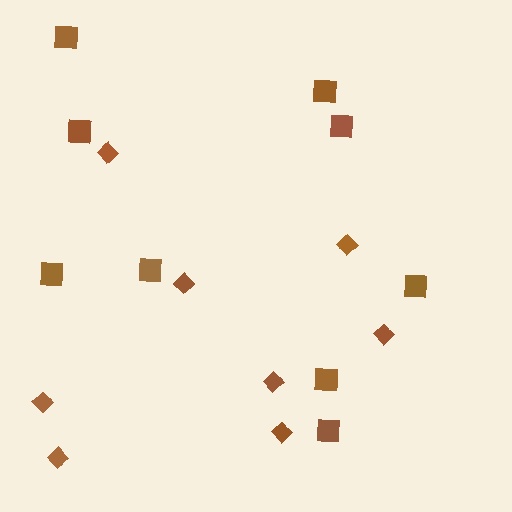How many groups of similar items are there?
There are 2 groups: one group of diamonds (8) and one group of squares (9).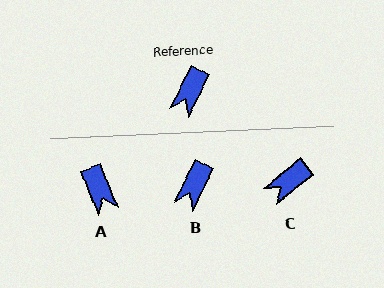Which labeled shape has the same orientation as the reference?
B.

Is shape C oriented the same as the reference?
No, it is off by about 25 degrees.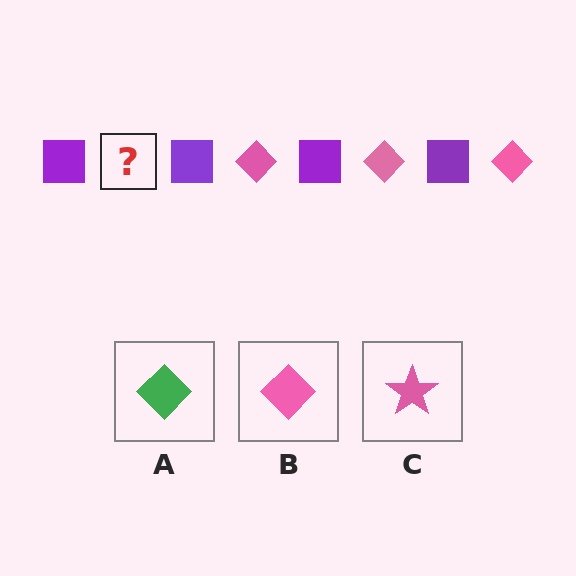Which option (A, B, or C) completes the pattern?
B.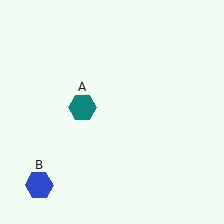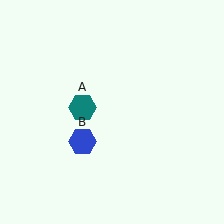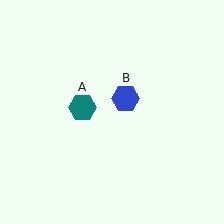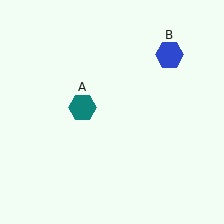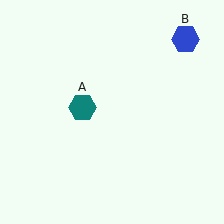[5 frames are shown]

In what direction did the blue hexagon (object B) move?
The blue hexagon (object B) moved up and to the right.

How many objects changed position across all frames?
1 object changed position: blue hexagon (object B).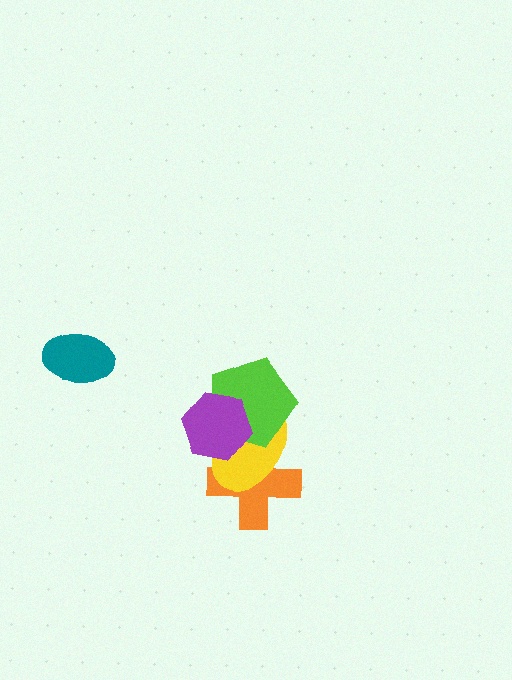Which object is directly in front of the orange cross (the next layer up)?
The yellow ellipse is directly in front of the orange cross.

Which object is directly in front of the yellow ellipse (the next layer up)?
The lime pentagon is directly in front of the yellow ellipse.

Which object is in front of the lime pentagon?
The purple hexagon is in front of the lime pentagon.